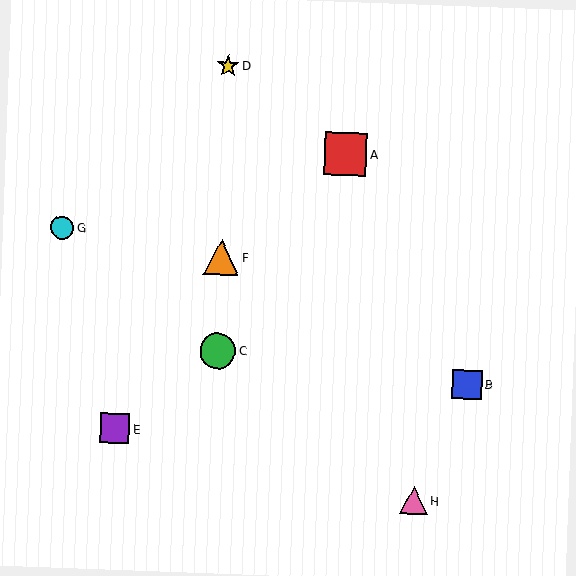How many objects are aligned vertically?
3 objects (C, D, F) are aligned vertically.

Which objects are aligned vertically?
Objects C, D, F are aligned vertically.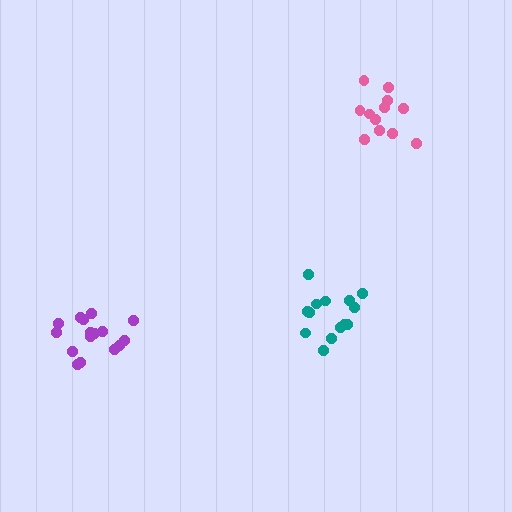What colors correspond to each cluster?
The clusters are colored: purple, pink, teal.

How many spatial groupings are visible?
There are 3 spatial groupings.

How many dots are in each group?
Group 1: 17 dots, Group 2: 12 dots, Group 3: 14 dots (43 total).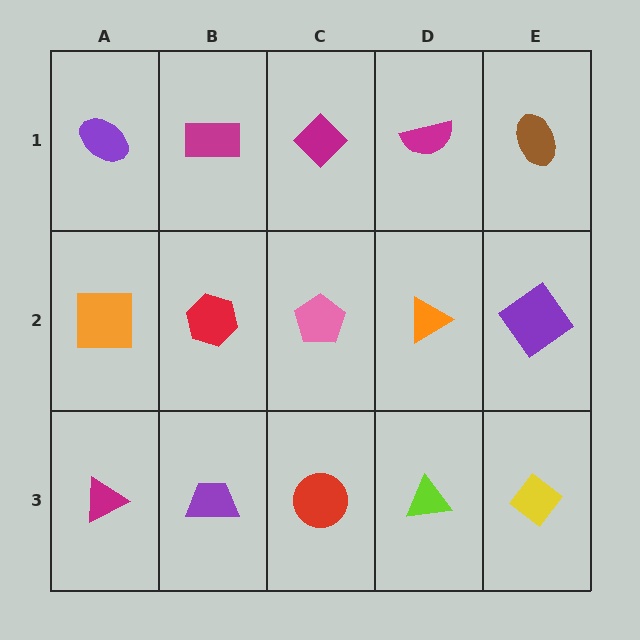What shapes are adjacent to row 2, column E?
A brown ellipse (row 1, column E), a yellow diamond (row 3, column E), an orange triangle (row 2, column D).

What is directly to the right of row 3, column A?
A purple trapezoid.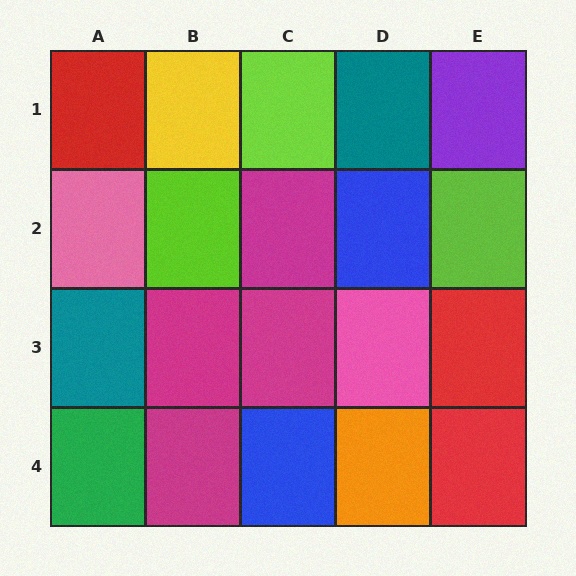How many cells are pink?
2 cells are pink.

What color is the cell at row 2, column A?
Pink.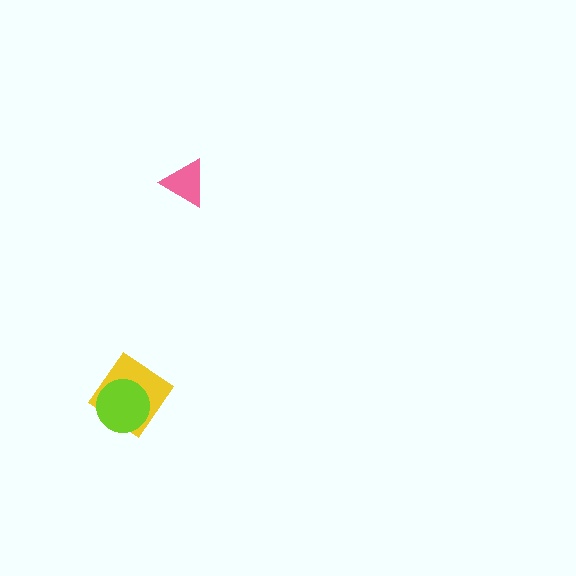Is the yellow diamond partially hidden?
Yes, it is partially covered by another shape.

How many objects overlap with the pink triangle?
0 objects overlap with the pink triangle.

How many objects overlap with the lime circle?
1 object overlaps with the lime circle.